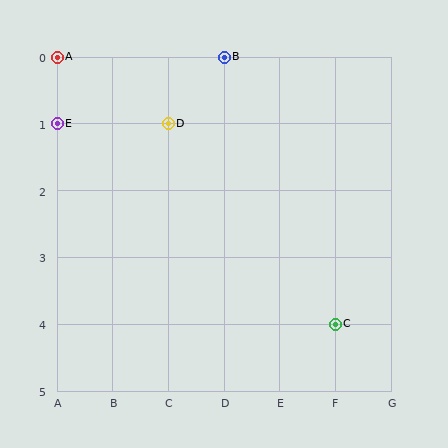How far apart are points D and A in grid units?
Points D and A are 2 columns and 1 row apart (about 2.2 grid units diagonally).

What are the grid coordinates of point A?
Point A is at grid coordinates (A, 0).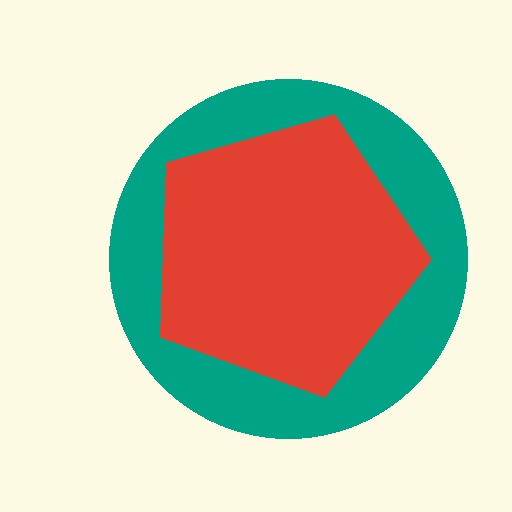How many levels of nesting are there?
2.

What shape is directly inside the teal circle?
The red pentagon.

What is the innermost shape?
The red pentagon.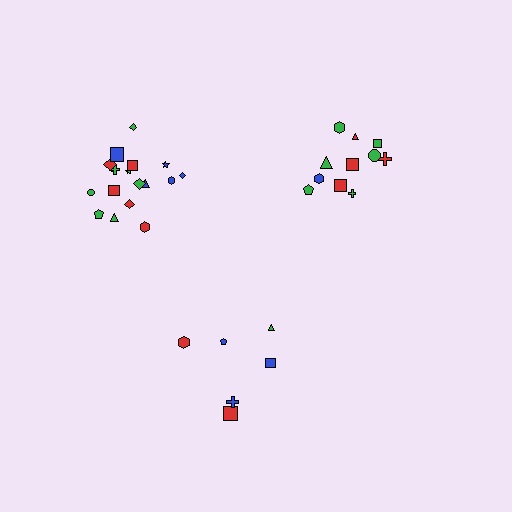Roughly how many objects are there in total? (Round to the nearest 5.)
Roughly 35 objects in total.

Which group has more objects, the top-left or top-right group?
The top-left group.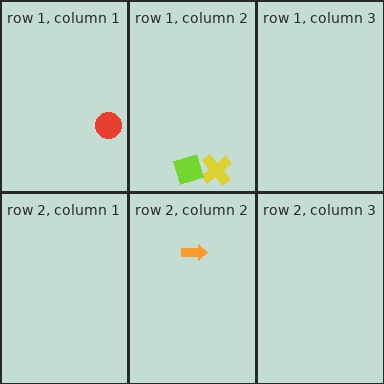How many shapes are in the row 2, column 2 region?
1.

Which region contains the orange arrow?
The row 2, column 2 region.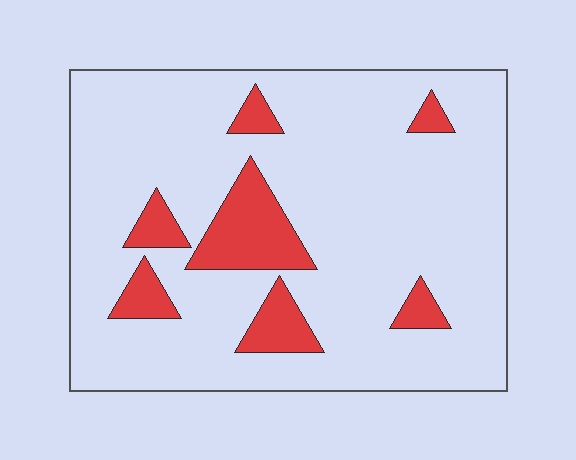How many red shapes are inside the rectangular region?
7.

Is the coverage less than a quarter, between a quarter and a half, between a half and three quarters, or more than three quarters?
Less than a quarter.